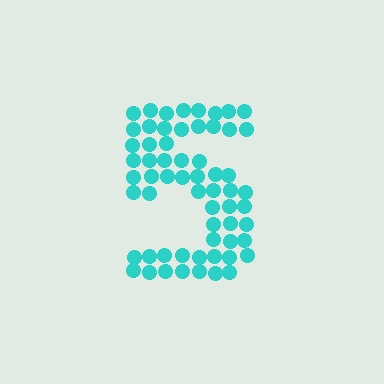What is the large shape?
The large shape is the digit 5.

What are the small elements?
The small elements are circles.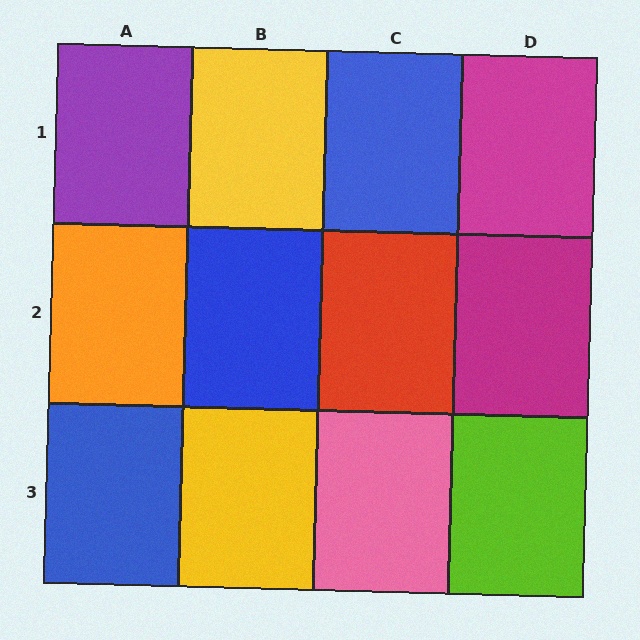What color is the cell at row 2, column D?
Magenta.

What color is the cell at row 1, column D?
Magenta.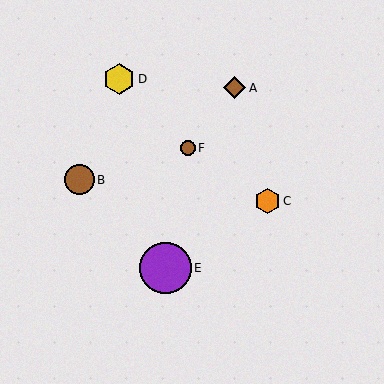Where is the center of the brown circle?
The center of the brown circle is at (188, 148).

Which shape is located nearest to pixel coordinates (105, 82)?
The yellow hexagon (labeled D) at (119, 79) is nearest to that location.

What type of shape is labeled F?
Shape F is a brown circle.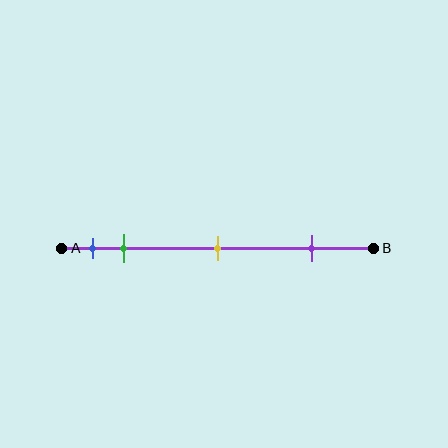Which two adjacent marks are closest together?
The blue and green marks are the closest adjacent pair.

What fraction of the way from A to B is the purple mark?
The purple mark is approximately 80% (0.8) of the way from A to B.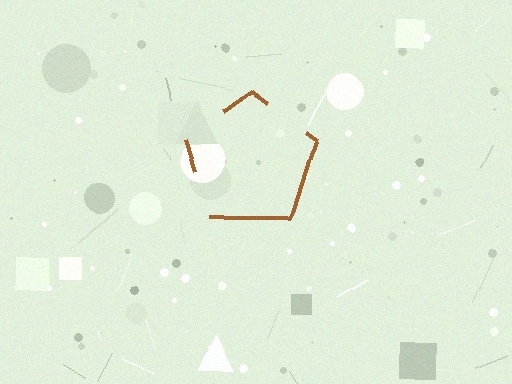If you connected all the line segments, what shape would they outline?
They would outline a pentagon.